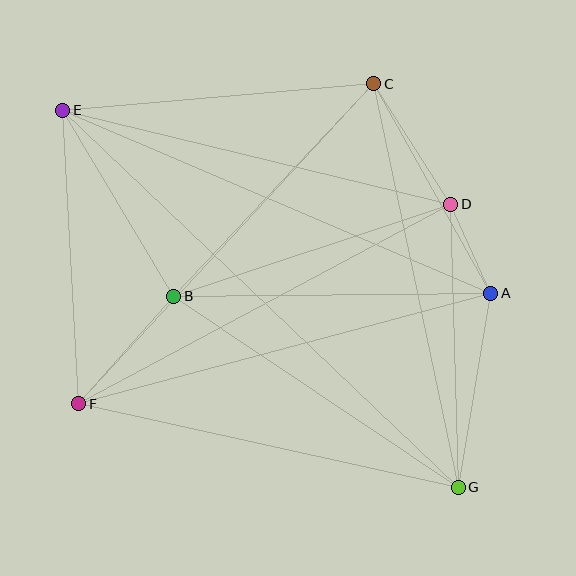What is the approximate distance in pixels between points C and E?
The distance between C and E is approximately 312 pixels.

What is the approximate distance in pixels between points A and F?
The distance between A and F is approximately 427 pixels.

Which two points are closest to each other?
Points A and D are closest to each other.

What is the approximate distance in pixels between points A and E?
The distance between A and E is approximately 466 pixels.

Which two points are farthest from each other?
Points E and G are farthest from each other.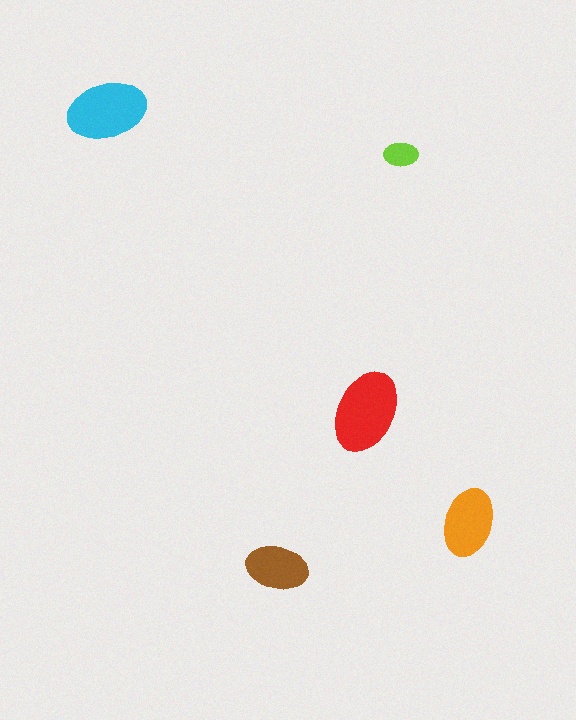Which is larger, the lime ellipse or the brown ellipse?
The brown one.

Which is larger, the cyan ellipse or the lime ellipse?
The cyan one.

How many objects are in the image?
There are 5 objects in the image.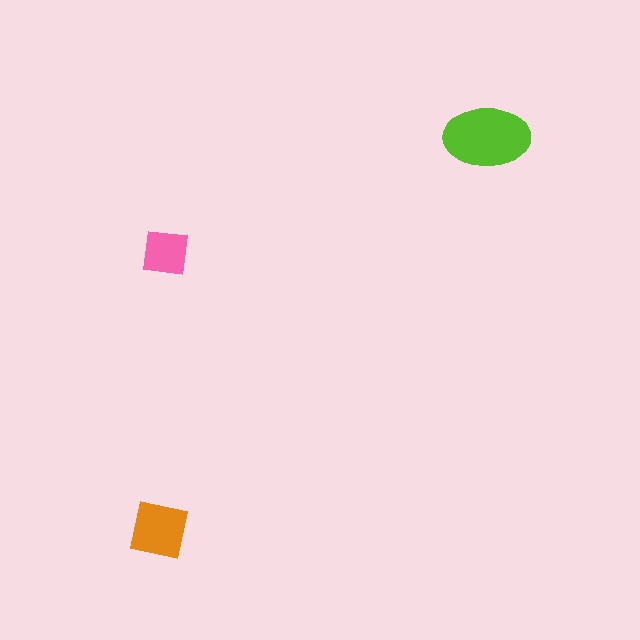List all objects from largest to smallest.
The lime ellipse, the orange square, the pink square.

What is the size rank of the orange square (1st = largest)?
2nd.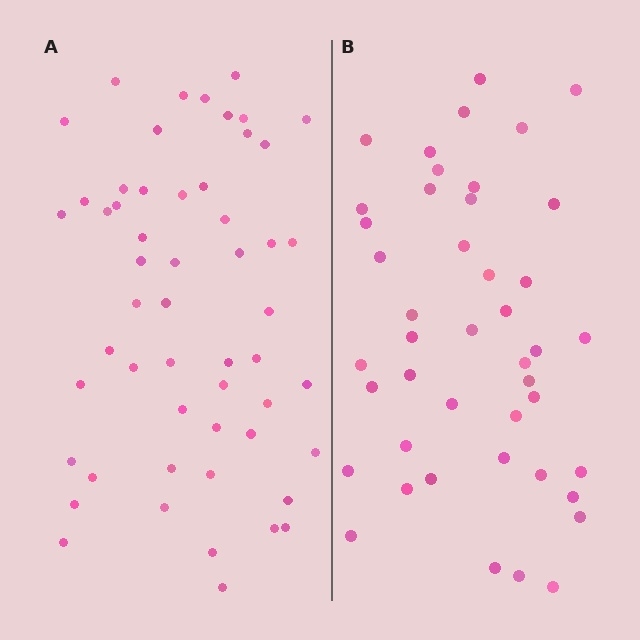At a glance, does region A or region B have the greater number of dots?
Region A (the left region) has more dots.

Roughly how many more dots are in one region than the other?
Region A has roughly 10 or so more dots than region B.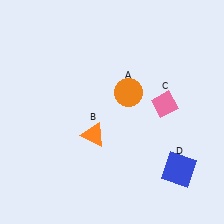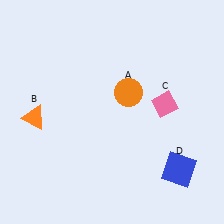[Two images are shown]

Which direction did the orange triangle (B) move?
The orange triangle (B) moved left.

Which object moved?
The orange triangle (B) moved left.